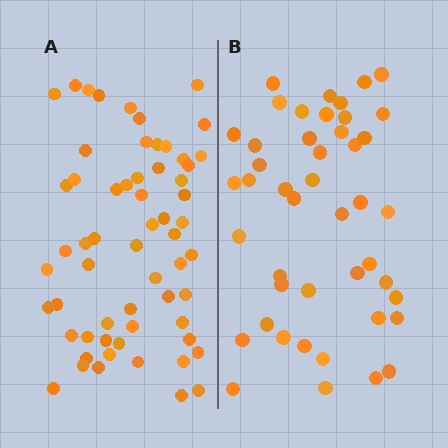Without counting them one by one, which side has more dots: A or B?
Region A (the left region) has more dots.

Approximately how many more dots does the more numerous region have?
Region A has approximately 15 more dots than region B.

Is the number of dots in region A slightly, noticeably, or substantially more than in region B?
Region A has noticeably more, but not dramatically so. The ratio is roughly 1.3 to 1.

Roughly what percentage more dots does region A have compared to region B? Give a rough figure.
About 35% more.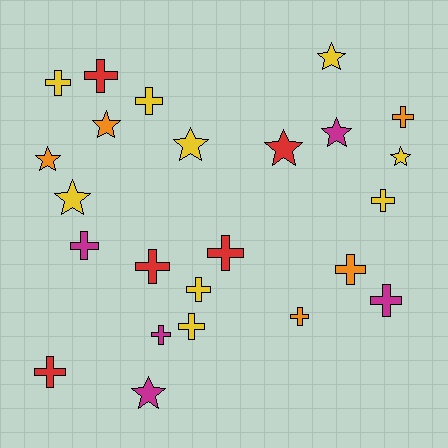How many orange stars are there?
There are 2 orange stars.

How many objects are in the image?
There are 24 objects.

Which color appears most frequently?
Yellow, with 9 objects.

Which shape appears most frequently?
Cross, with 15 objects.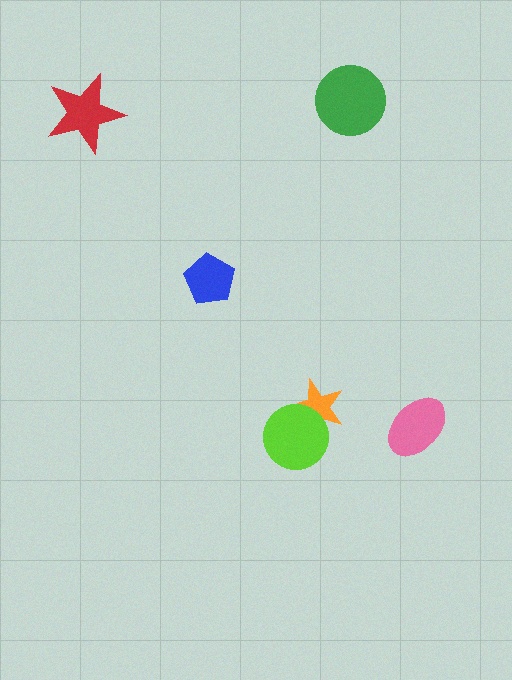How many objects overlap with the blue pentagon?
0 objects overlap with the blue pentagon.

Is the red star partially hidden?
No, no other shape covers it.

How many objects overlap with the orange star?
1 object overlaps with the orange star.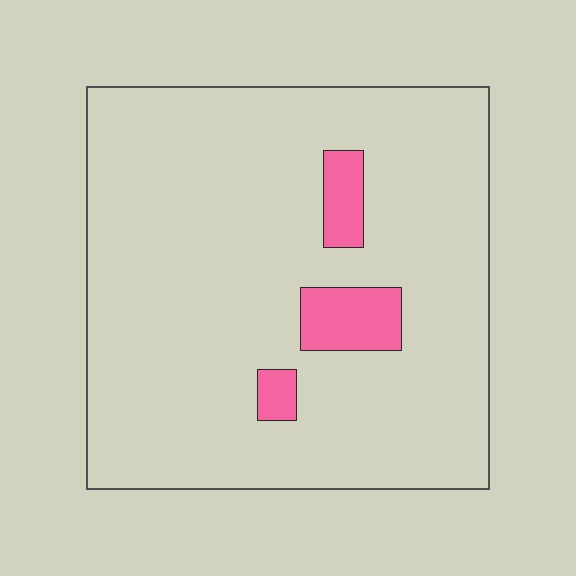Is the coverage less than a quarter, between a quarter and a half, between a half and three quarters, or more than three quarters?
Less than a quarter.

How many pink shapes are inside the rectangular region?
3.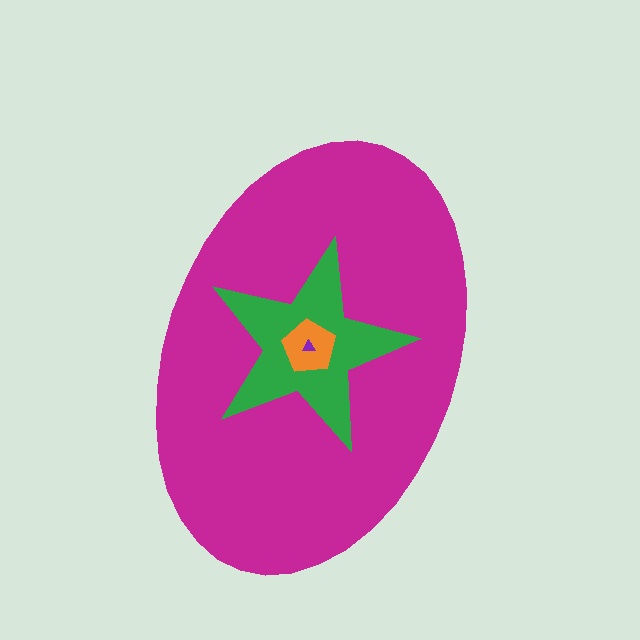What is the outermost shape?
The magenta ellipse.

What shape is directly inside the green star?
The orange pentagon.